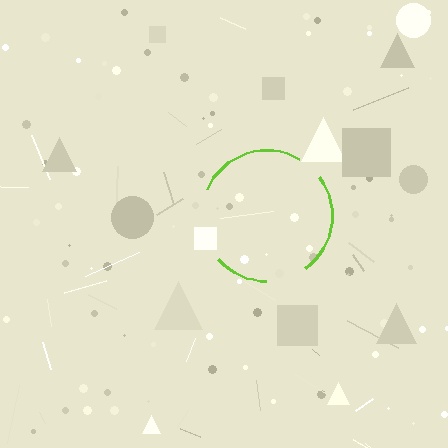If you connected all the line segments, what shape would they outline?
They would outline a circle.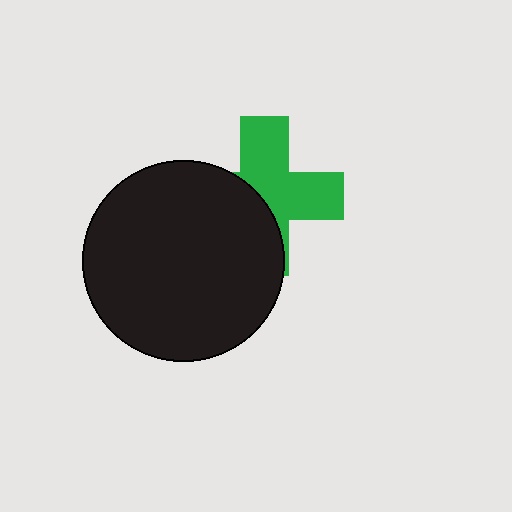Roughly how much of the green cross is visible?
About half of it is visible (roughly 55%).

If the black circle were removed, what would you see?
You would see the complete green cross.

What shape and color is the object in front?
The object in front is a black circle.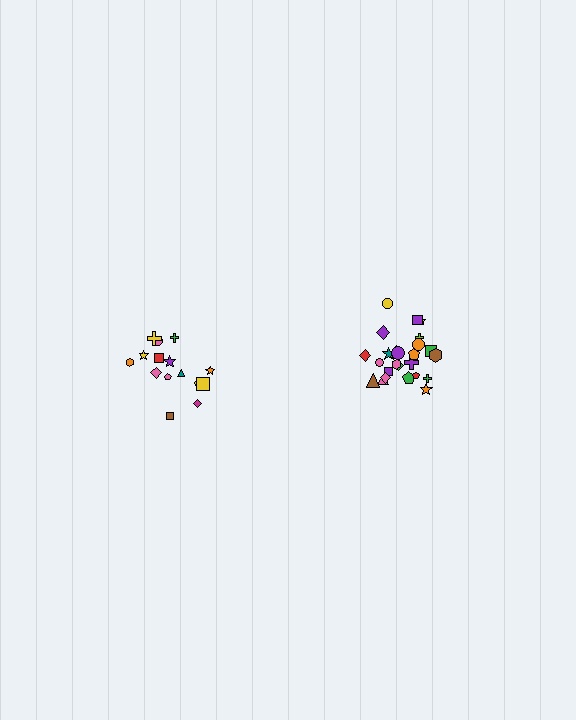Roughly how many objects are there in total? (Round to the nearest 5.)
Roughly 40 objects in total.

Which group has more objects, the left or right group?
The right group.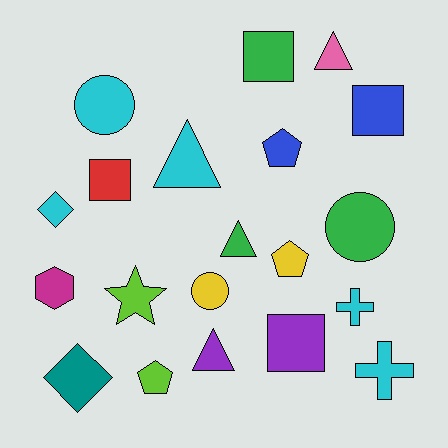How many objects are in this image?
There are 20 objects.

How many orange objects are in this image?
There are no orange objects.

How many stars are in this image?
There is 1 star.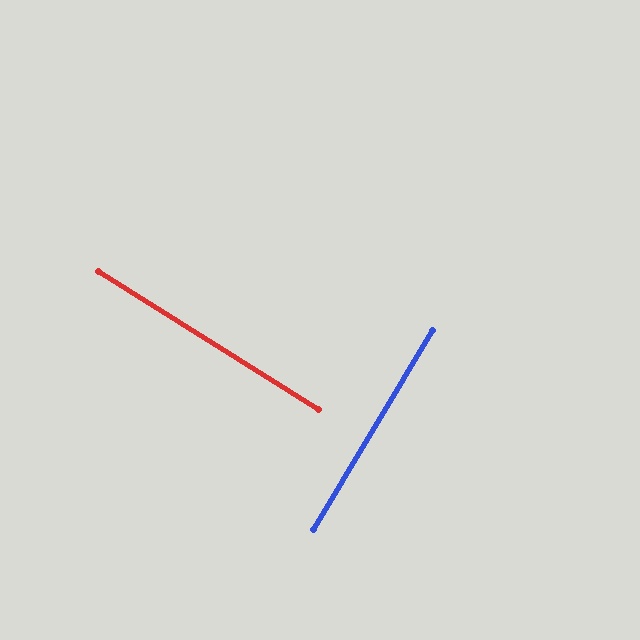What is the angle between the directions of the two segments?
Approximately 89 degrees.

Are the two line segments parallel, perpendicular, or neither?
Perpendicular — they meet at approximately 89°.